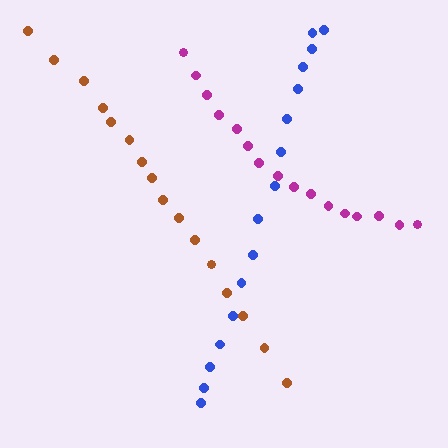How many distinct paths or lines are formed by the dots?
There are 3 distinct paths.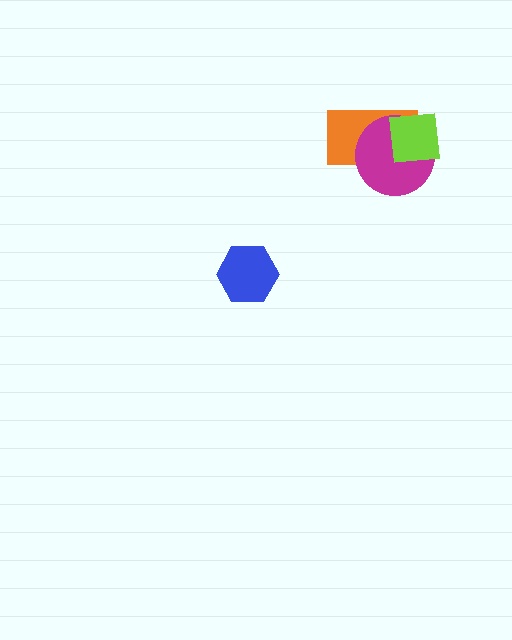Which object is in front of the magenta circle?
The lime square is in front of the magenta circle.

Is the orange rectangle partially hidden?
Yes, it is partially covered by another shape.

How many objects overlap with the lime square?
2 objects overlap with the lime square.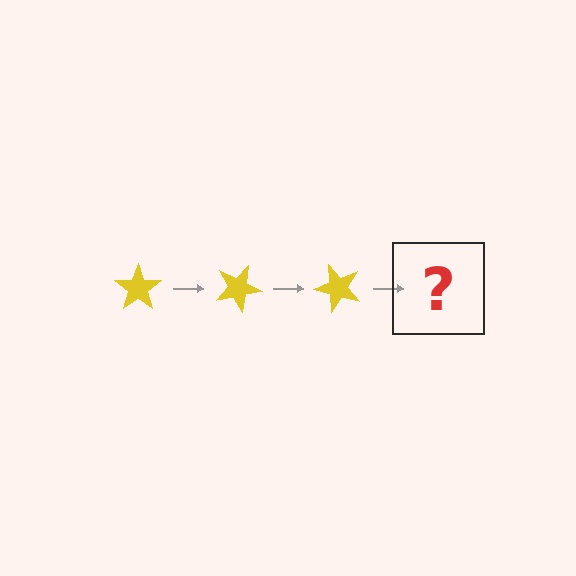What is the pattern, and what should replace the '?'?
The pattern is that the star rotates 25 degrees each step. The '?' should be a yellow star rotated 75 degrees.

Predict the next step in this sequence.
The next step is a yellow star rotated 75 degrees.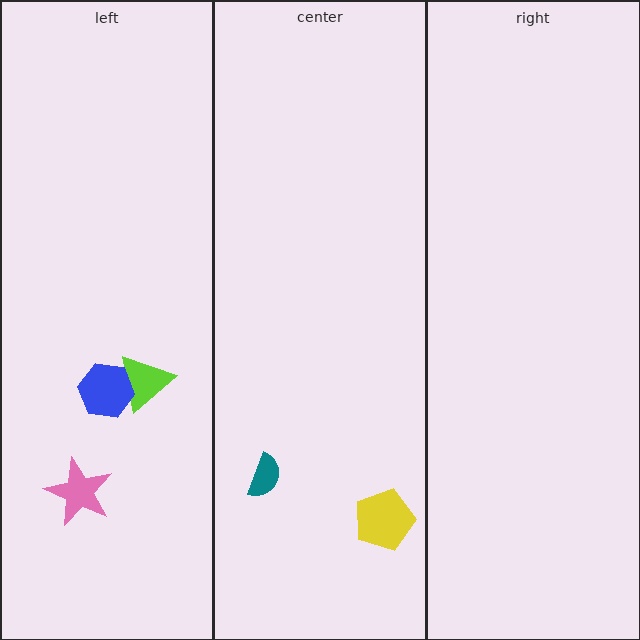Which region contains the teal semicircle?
The center region.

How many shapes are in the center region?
2.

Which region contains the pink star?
The left region.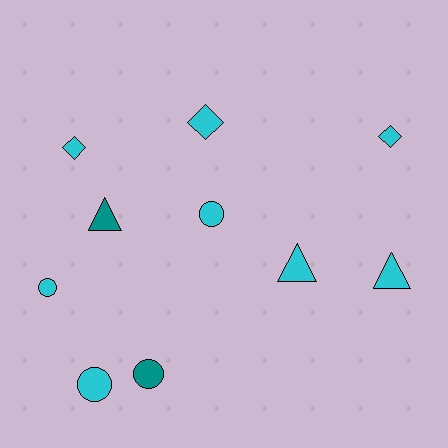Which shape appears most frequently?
Circle, with 4 objects.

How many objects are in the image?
There are 10 objects.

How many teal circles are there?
There is 1 teal circle.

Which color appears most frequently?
Cyan, with 8 objects.